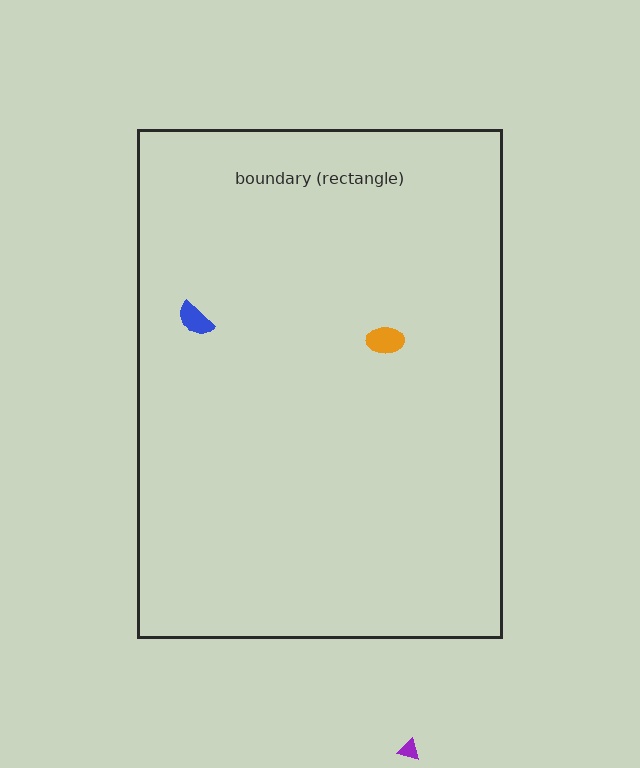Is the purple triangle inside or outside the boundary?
Outside.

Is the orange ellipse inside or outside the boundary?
Inside.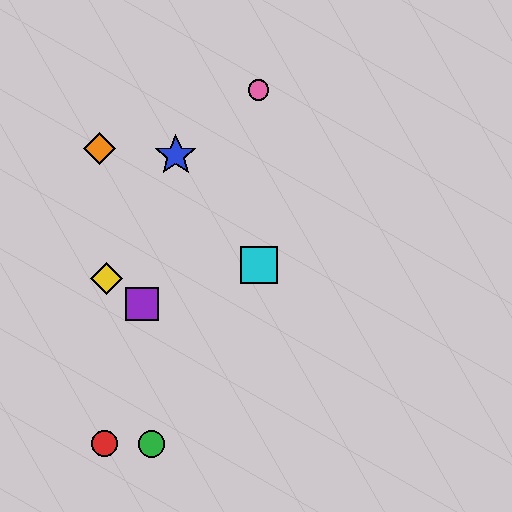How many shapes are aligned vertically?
2 shapes (the cyan square, the pink circle) are aligned vertically.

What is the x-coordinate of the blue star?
The blue star is at x≈176.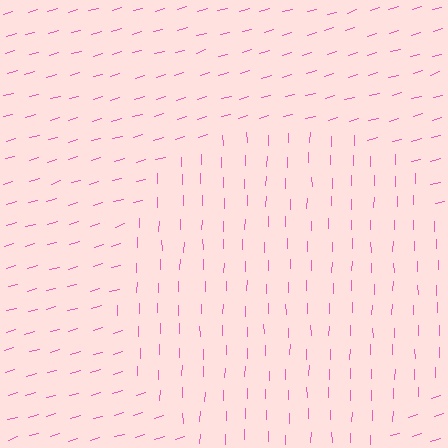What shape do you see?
I see a circle.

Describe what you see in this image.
The image is filled with small pink line segments. A circle region in the image has lines oriented differently from the surrounding lines, creating a visible texture boundary.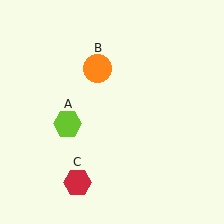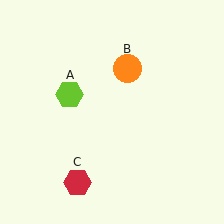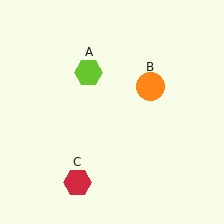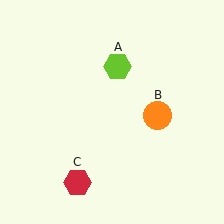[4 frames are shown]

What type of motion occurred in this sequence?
The lime hexagon (object A), orange circle (object B) rotated clockwise around the center of the scene.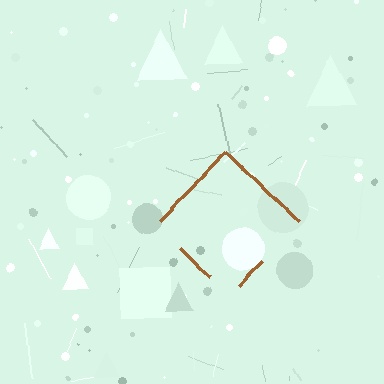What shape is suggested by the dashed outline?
The dashed outline suggests a diamond.